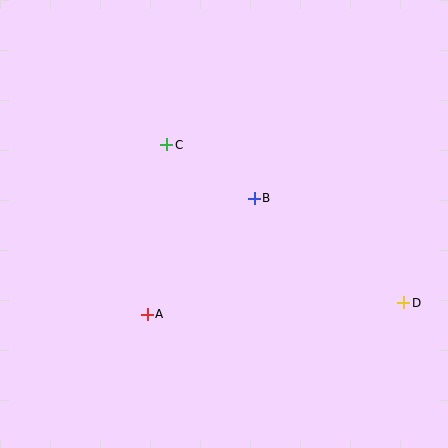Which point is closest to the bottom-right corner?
Point D is closest to the bottom-right corner.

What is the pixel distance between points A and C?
The distance between A and C is 170 pixels.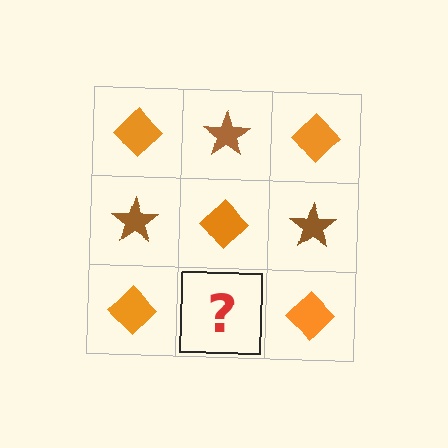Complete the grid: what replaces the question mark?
The question mark should be replaced with a brown star.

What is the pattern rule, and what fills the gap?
The rule is that it alternates orange diamond and brown star in a checkerboard pattern. The gap should be filled with a brown star.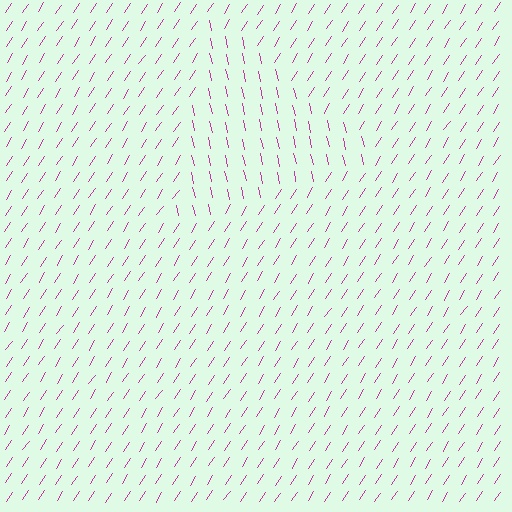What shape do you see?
I see a triangle.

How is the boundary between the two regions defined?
The boundary is defined purely by a change in line orientation (approximately 45 degrees difference). All lines are the same color and thickness.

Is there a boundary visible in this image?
Yes, there is a texture boundary formed by a change in line orientation.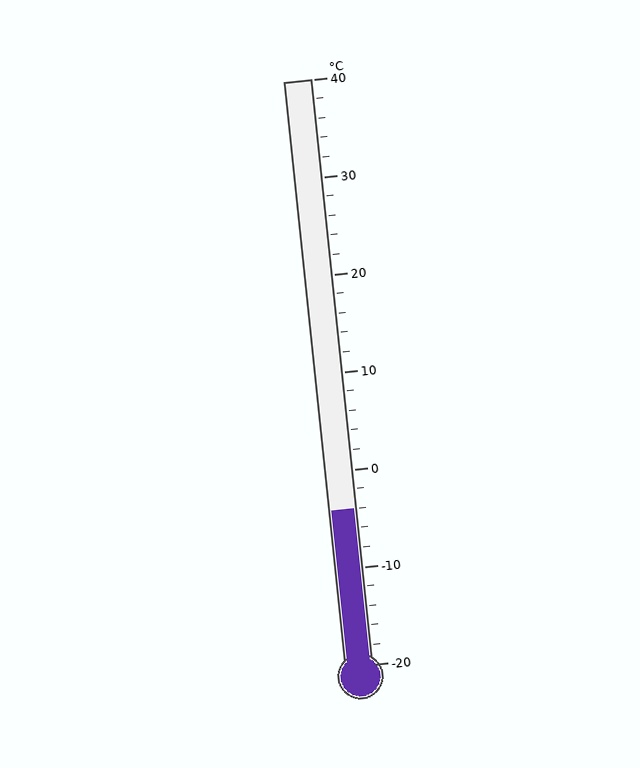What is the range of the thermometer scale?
The thermometer scale ranges from -20°C to 40°C.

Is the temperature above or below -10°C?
The temperature is above -10°C.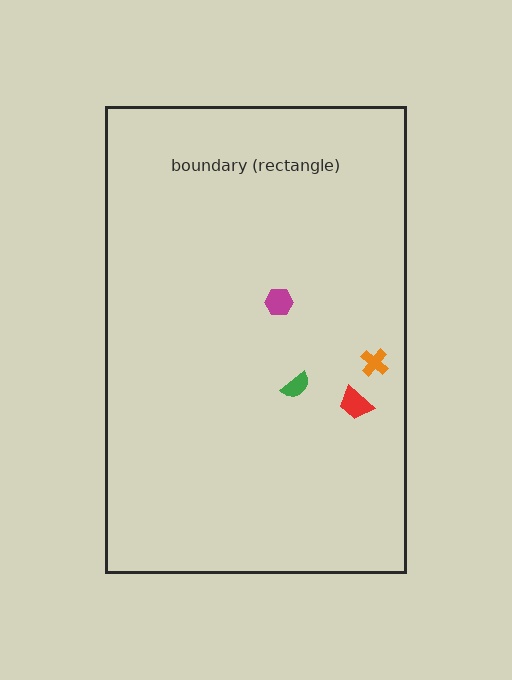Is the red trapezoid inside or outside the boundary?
Inside.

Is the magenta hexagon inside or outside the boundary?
Inside.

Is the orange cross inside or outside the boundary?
Inside.